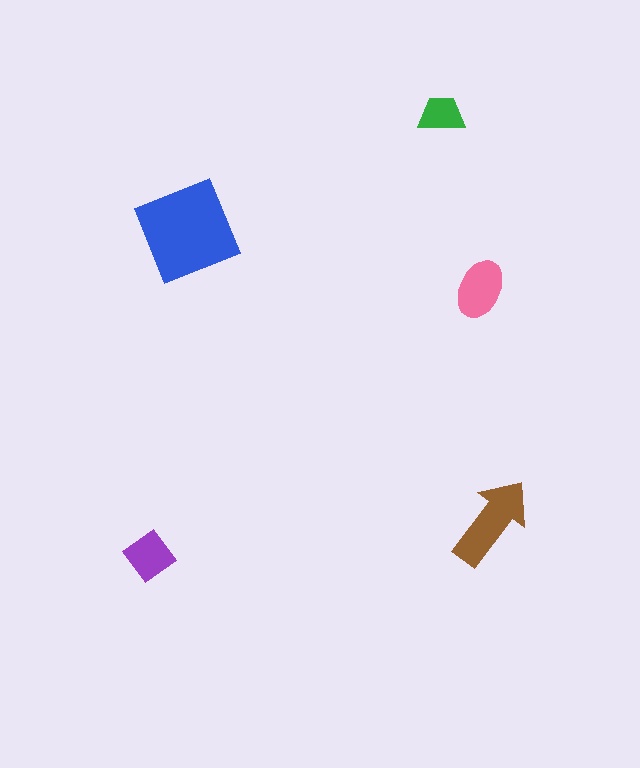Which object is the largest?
The blue square.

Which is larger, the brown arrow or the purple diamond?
The brown arrow.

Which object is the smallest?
The green trapezoid.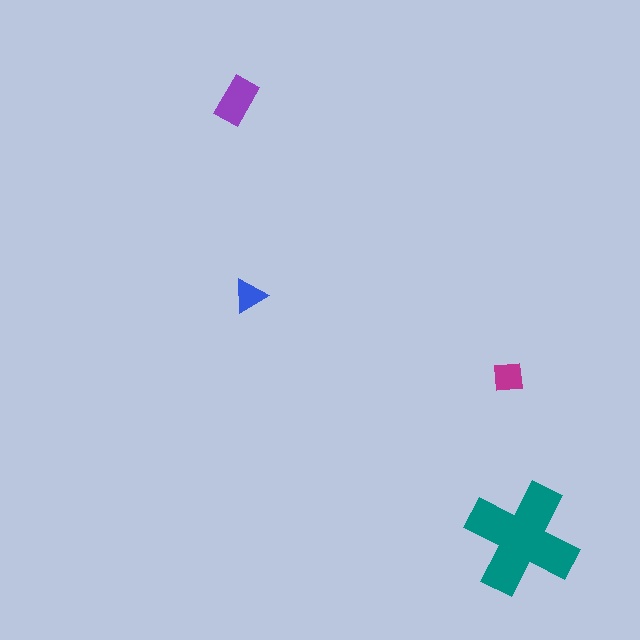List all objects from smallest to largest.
The blue triangle, the magenta square, the purple rectangle, the teal cross.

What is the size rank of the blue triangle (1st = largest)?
4th.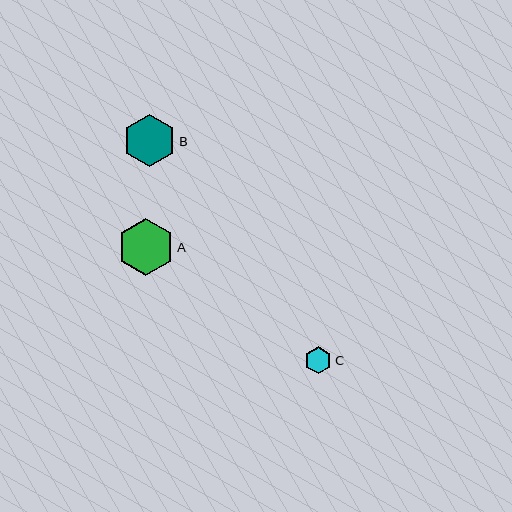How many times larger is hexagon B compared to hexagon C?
Hexagon B is approximately 2.0 times the size of hexagon C.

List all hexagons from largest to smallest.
From largest to smallest: A, B, C.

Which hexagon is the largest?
Hexagon A is the largest with a size of approximately 57 pixels.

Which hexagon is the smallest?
Hexagon C is the smallest with a size of approximately 27 pixels.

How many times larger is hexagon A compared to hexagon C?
Hexagon A is approximately 2.1 times the size of hexagon C.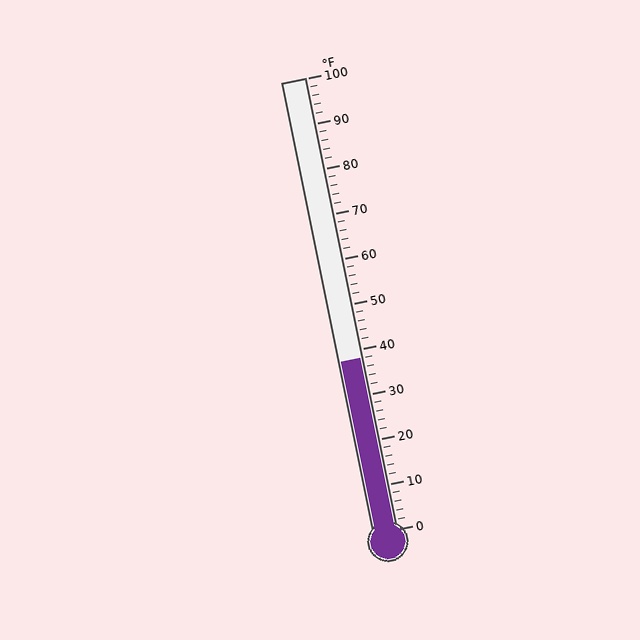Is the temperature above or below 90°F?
The temperature is below 90°F.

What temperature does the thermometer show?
The thermometer shows approximately 38°F.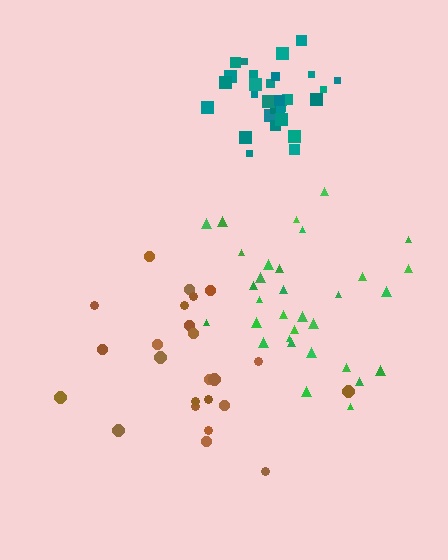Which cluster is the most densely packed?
Teal.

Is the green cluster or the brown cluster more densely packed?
Green.